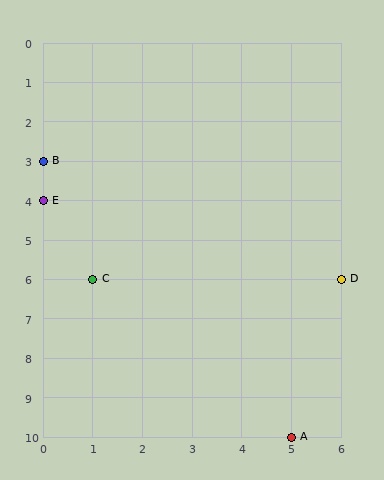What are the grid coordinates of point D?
Point D is at grid coordinates (6, 6).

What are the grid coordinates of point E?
Point E is at grid coordinates (0, 4).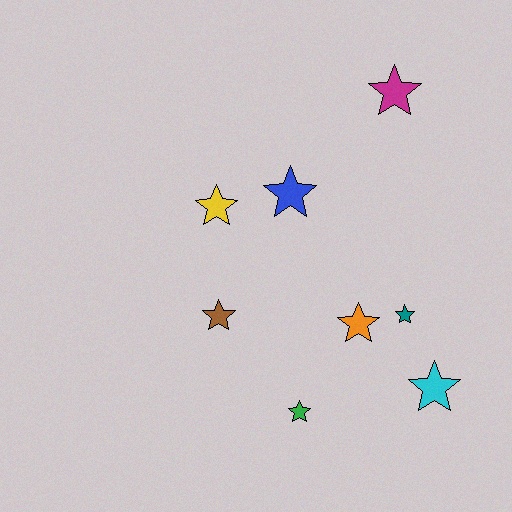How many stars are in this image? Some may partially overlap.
There are 8 stars.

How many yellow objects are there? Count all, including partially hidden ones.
There is 1 yellow object.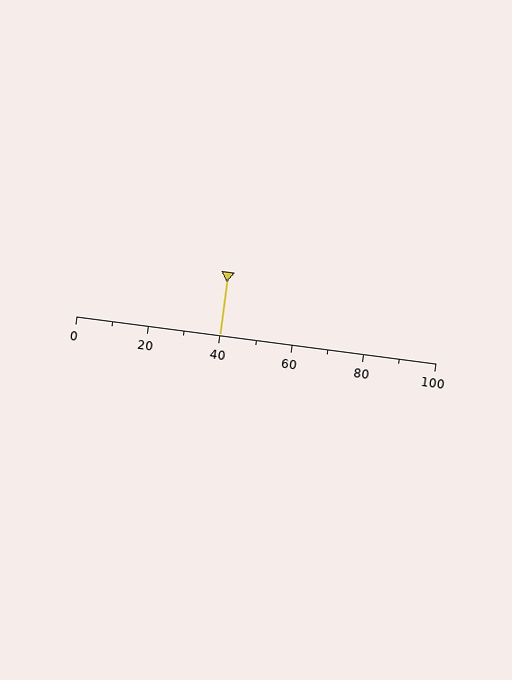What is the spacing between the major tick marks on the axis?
The major ticks are spaced 20 apart.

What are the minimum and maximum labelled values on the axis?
The axis runs from 0 to 100.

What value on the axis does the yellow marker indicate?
The marker indicates approximately 40.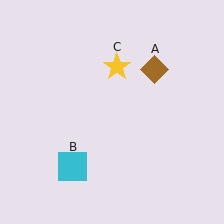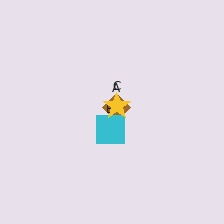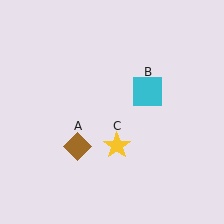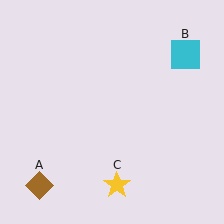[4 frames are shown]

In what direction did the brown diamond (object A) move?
The brown diamond (object A) moved down and to the left.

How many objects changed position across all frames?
3 objects changed position: brown diamond (object A), cyan square (object B), yellow star (object C).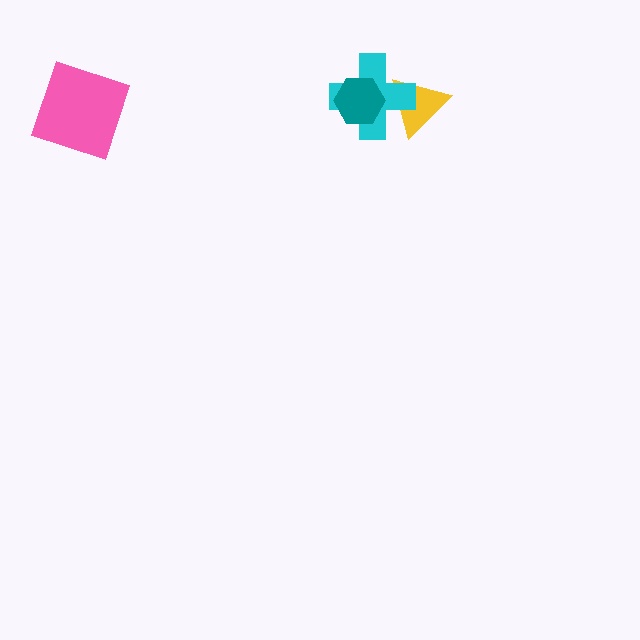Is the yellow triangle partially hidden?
Yes, it is partially covered by another shape.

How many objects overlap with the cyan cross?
2 objects overlap with the cyan cross.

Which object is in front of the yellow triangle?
The cyan cross is in front of the yellow triangle.